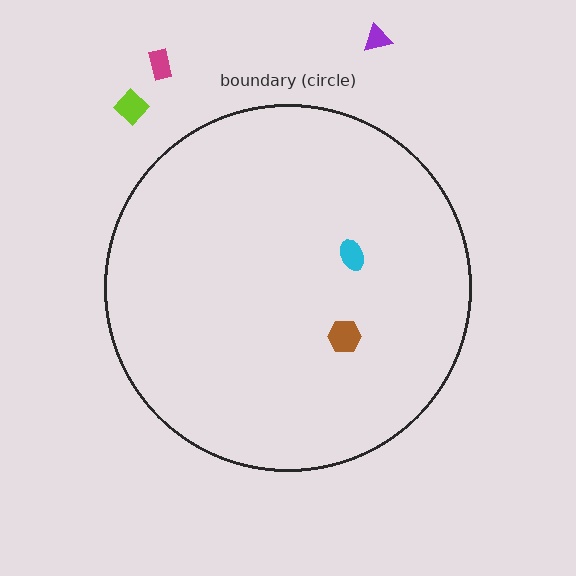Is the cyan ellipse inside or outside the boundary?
Inside.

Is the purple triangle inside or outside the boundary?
Outside.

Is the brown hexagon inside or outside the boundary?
Inside.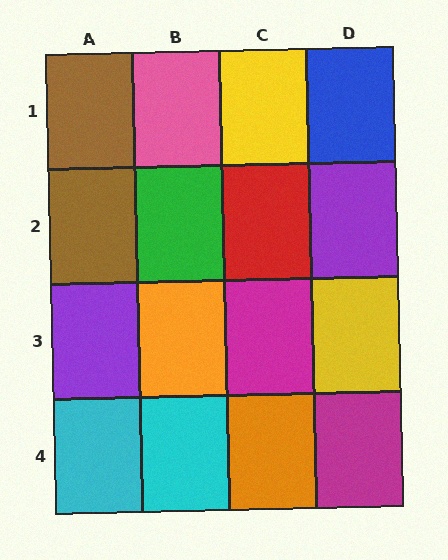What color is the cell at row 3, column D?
Yellow.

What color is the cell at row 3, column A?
Purple.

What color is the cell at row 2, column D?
Purple.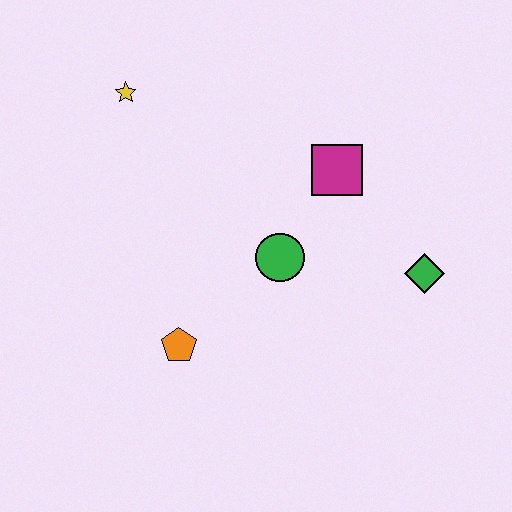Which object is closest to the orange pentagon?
The green circle is closest to the orange pentagon.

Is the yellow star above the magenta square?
Yes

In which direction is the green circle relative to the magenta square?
The green circle is below the magenta square.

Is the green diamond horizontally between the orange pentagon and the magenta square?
No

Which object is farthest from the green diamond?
The yellow star is farthest from the green diamond.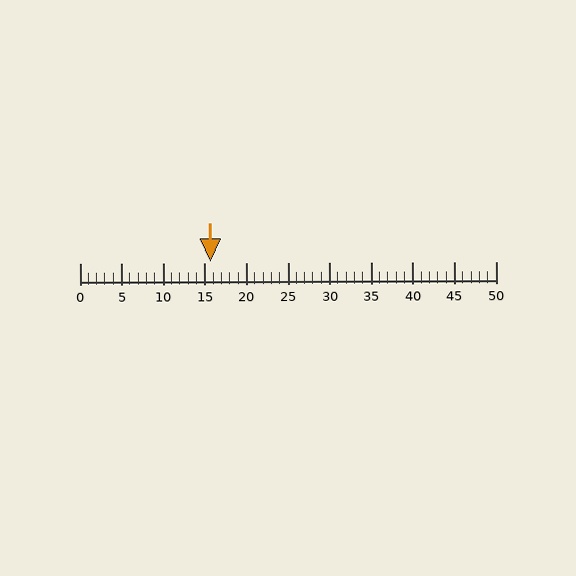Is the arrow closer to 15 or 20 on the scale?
The arrow is closer to 15.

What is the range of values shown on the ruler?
The ruler shows values from 0 to 50.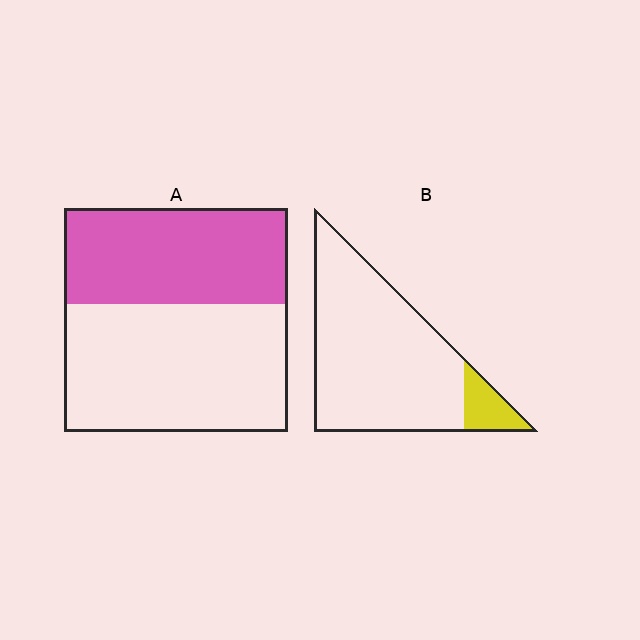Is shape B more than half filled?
No.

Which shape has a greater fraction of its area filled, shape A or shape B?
Shape A.